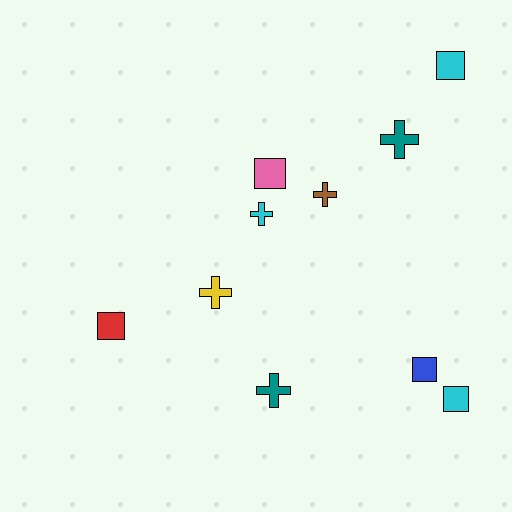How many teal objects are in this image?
There are 2 teal objects.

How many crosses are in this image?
There are 5 crosses.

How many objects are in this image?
There are 10 objects.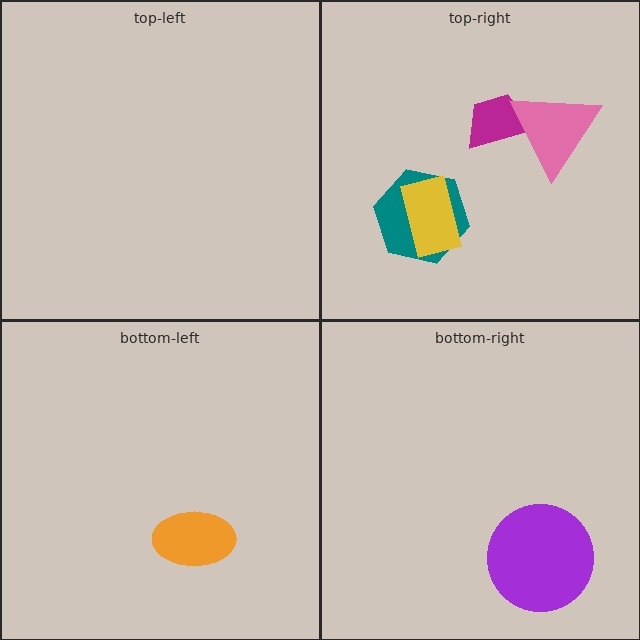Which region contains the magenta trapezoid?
The top-right region.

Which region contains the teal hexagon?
The top-right region.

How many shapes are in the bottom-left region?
1.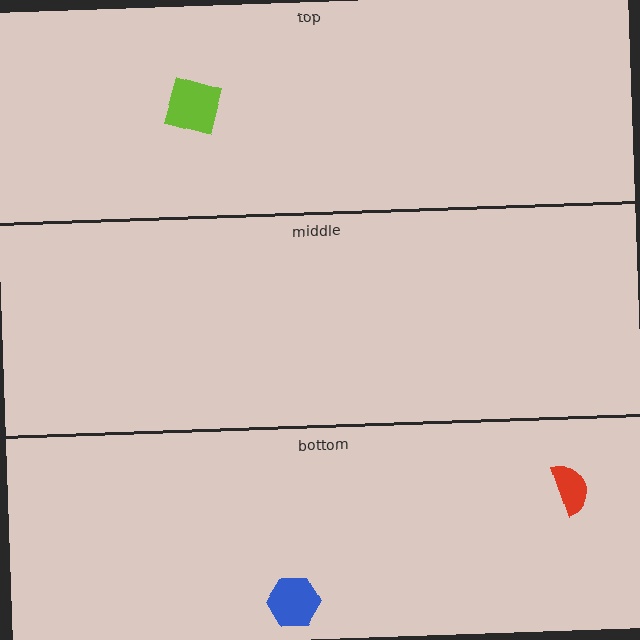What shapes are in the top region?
The lime square.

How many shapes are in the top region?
1.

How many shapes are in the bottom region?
2.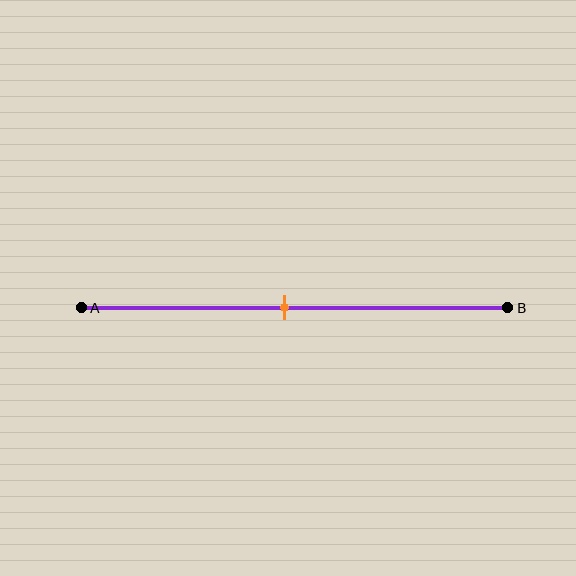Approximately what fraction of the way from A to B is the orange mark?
The orange mark is approximately 50% of the way from A to B.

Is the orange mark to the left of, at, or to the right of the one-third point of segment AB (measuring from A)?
The orange mark is to the right of the one-third point of segment AB.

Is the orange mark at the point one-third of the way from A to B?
No, the mark is at about 50% from A, not at the 33% one-third point.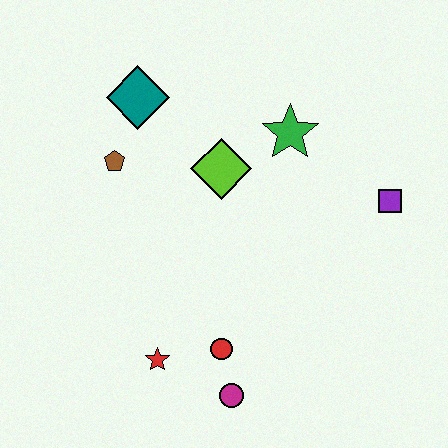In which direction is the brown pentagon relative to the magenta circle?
The brown pentagon is above the magenta circle.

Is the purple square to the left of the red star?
No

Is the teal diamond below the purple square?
No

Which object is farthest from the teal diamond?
The magenta circle is farthest from the teal diamond.